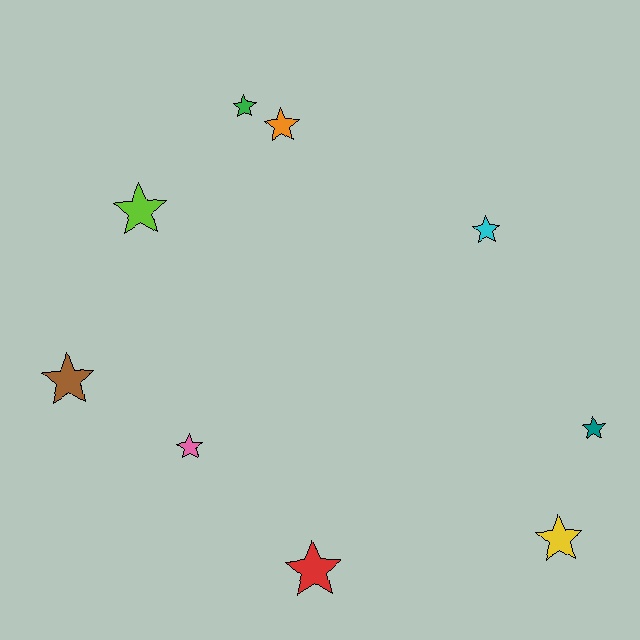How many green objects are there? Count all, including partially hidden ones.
There is 1 green object.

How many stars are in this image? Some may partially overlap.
There are 9 stars.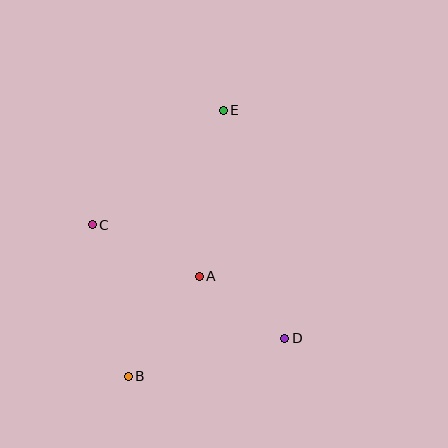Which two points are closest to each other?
Points A and D are closest to each other.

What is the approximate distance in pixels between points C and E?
The distance between C and E is approximately 174 pixels.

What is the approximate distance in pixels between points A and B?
The distance between A and B is approximately 123 pixels.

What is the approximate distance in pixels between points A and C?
The distance between A and C is approximately 119 pixels.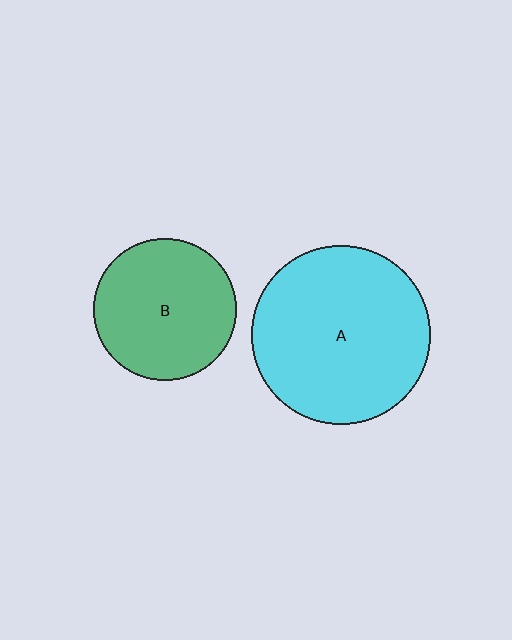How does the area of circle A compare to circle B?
Approximately 1.6 times.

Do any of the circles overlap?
No, none of the circles overlap.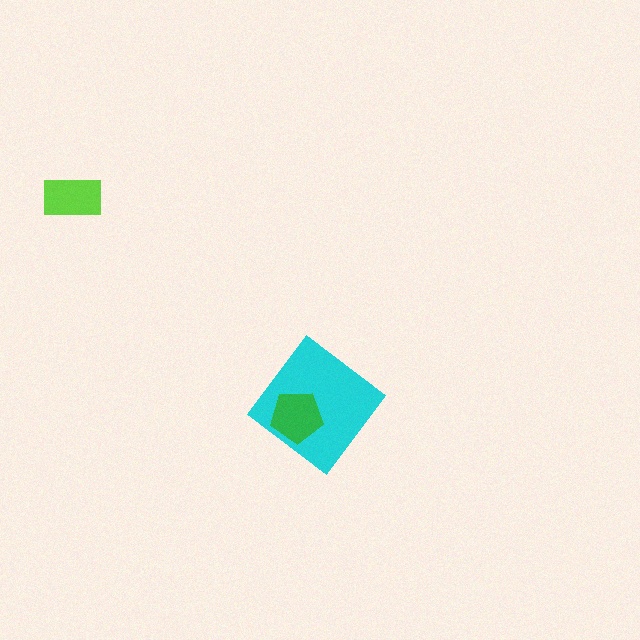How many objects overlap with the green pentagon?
1 object overlaps with the green pentagon.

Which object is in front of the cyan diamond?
The green pentagon is in front of the cyan diamond.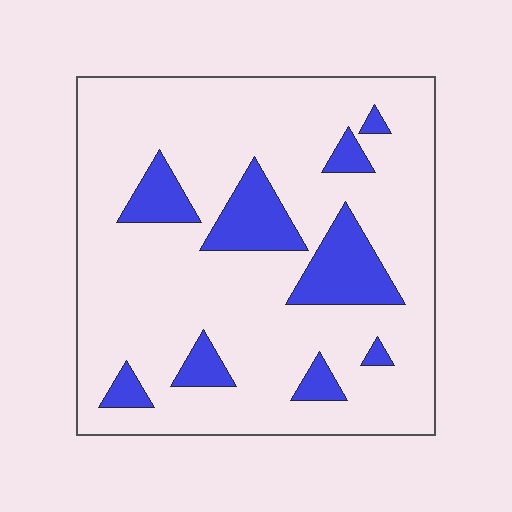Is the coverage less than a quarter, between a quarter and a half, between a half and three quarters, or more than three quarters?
Less than a quarter.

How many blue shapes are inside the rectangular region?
9.